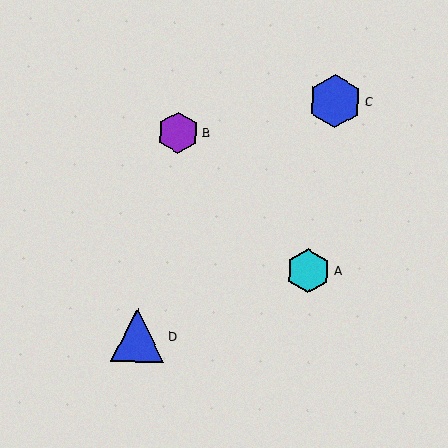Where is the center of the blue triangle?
The center of the blue triangle is at (138, 335).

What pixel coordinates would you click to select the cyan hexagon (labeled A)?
Click at (308, 271) to select the cyan hexagon A.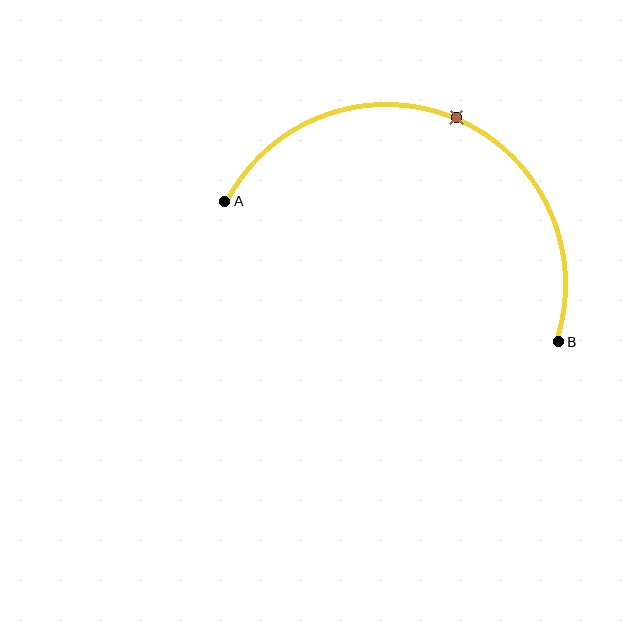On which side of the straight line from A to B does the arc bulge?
The arc bulges above the straight line connecting A and B.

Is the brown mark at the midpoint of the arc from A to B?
Yes. The brown mark lies on the arc at equal arc-length from both A and B — it is the arc midpoint.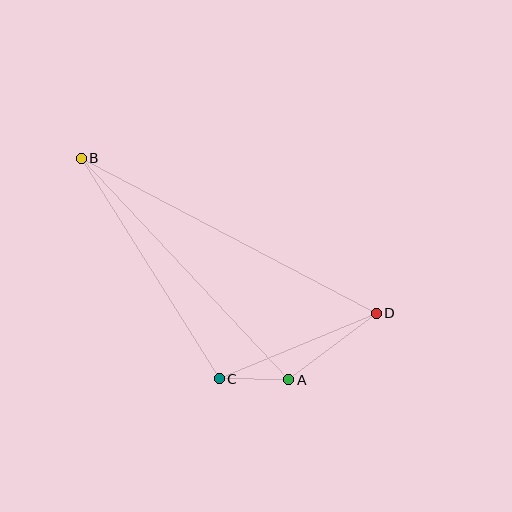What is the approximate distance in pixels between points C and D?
The distance between C and D is approximately 170 pixels.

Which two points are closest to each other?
Points A and C are closest to each other.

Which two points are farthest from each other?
Points B and D are farthest from each other.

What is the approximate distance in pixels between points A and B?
The distance between A and B is approximately 304 pixels.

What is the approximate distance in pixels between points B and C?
The distance between B and C is approximately 260 pixels.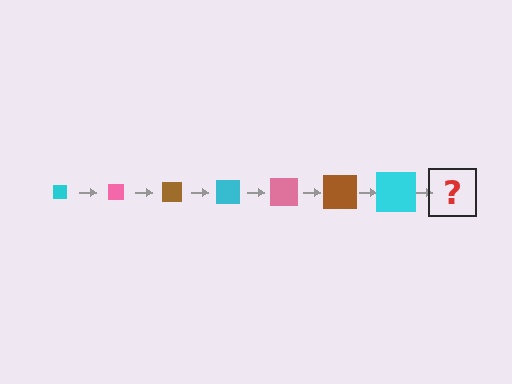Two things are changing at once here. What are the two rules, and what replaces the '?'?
The two rules are that the square grows larger each step and the color cycles through cyan, pink, and brown. The '?' should be a pink square, larger than the previous one.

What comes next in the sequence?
The next element should be a pink square, larger than the previous one.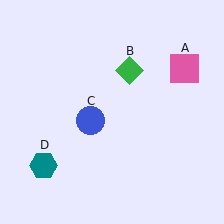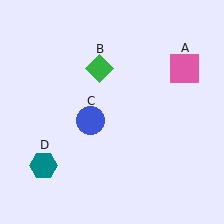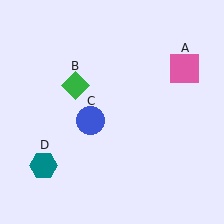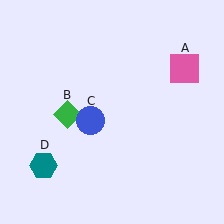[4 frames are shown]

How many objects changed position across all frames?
1 object changed position: green diamond (object B).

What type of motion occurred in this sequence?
The green diamond (object B) rotated counterclockwise around the center of the scene.